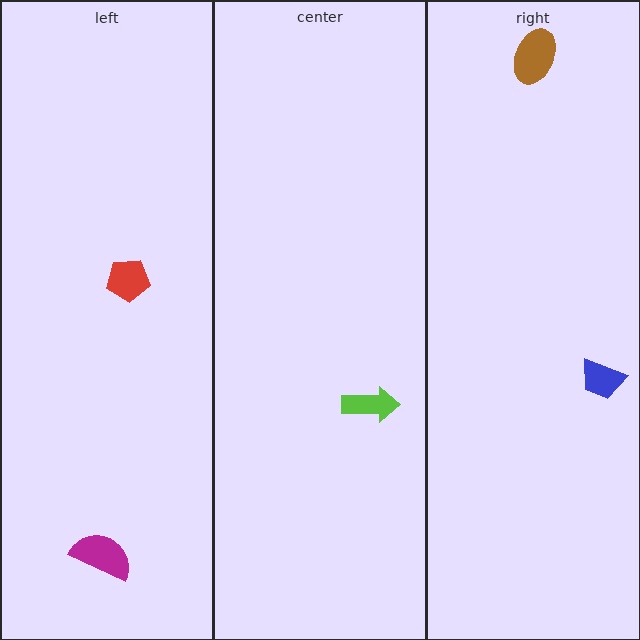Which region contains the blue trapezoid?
The right region.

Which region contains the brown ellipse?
The right region.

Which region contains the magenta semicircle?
The left region.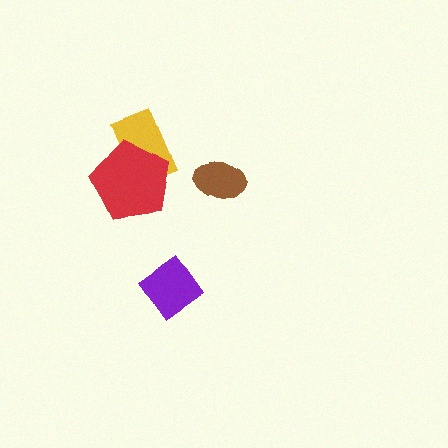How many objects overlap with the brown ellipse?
0 objects overlap with the brown ellipse.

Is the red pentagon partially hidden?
No, no other shape covers it.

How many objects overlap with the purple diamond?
0 objects overlap with the purple diamond.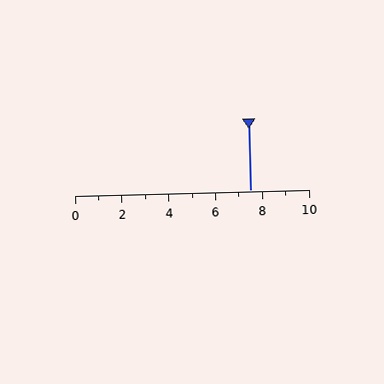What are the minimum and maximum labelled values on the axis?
The axis runs from 0 to 10.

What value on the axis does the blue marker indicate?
The marker indicates approximately 7.5.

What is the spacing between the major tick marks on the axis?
The major ticks are spaced 2 apart.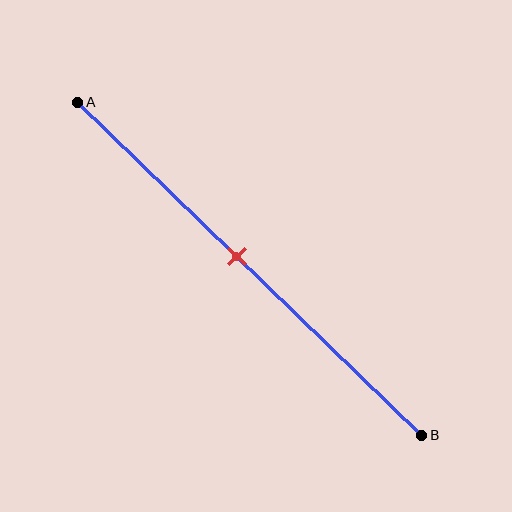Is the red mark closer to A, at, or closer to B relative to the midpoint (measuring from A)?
The red mark is closer to point A than the midpoint of segment AB.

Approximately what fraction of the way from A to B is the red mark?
The red mark is approximately 45% of the way from A to B.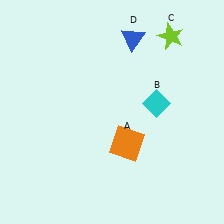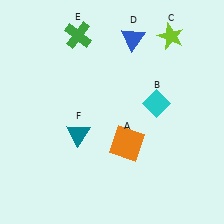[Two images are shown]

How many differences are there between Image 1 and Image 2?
There are 2 differences between the two images.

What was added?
A green cross (E), a teal triangle (F) were added in Image 2.